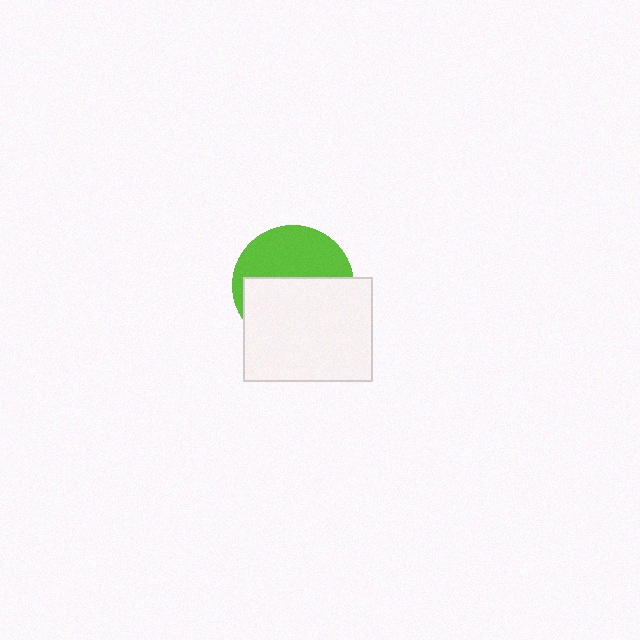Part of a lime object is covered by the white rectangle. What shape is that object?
It is a circle.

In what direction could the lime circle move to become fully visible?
The lime circle could move up. That would shift it out from behind the white rectangle entirely.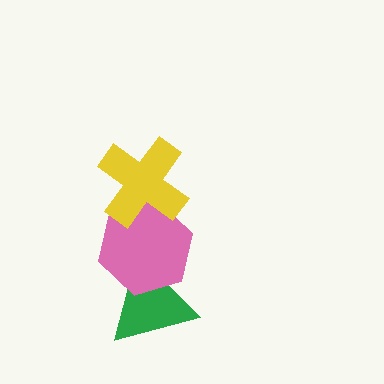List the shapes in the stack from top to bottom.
From top to bottom: the yellow cross, the pink hexagon, the green triangle.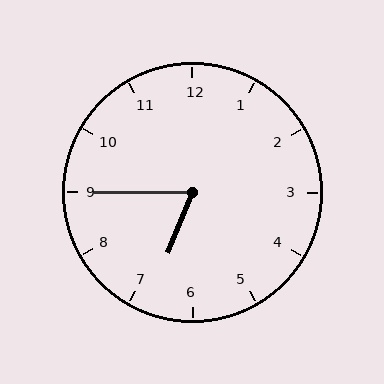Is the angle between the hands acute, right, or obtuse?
It is acute.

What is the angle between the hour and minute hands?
Approximately 68 degrees.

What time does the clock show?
6:45.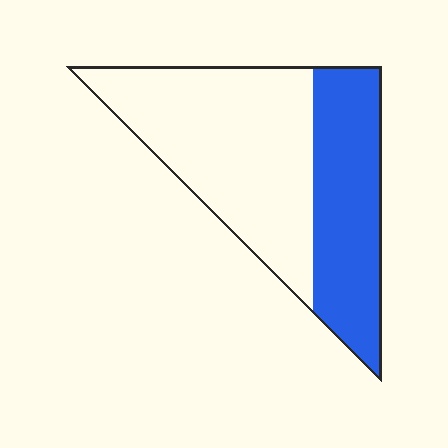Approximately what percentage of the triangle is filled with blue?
Approximately 40%.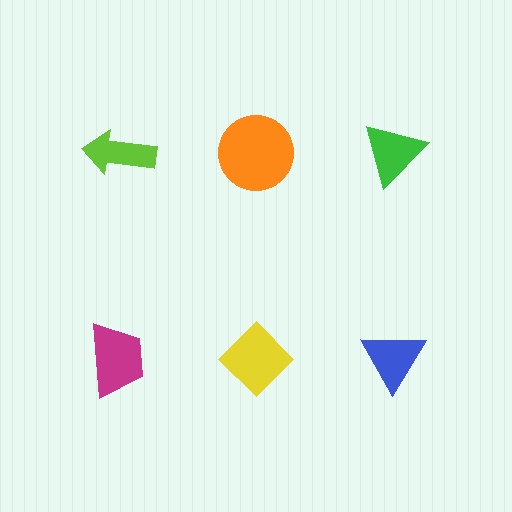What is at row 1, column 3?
A green triangle.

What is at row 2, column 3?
A blue triangle.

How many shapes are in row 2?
3 shapes.